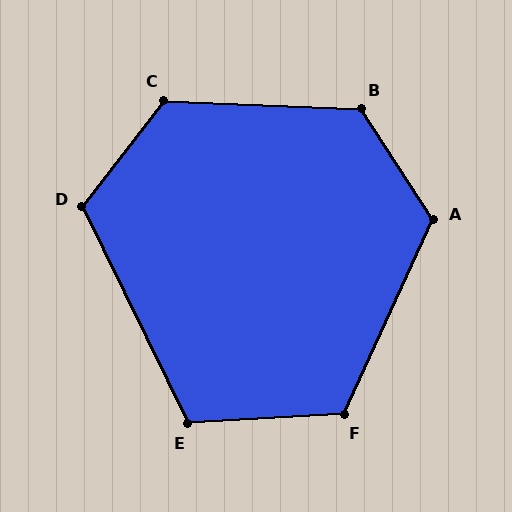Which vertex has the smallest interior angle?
E, at approximately 112 degrees.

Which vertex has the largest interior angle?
B, at approximately 125 degrees.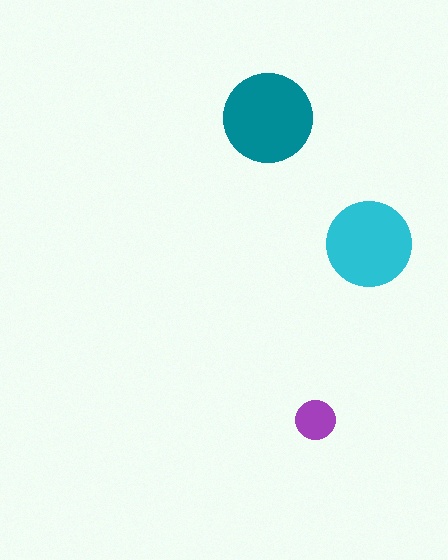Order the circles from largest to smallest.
the teal one, the cyan one, the purple one.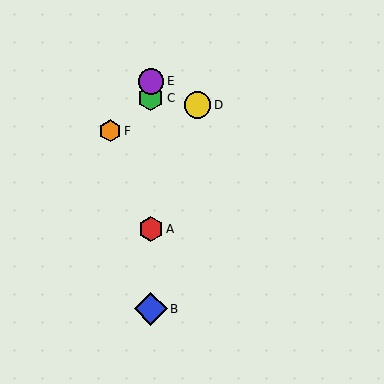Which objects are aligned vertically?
Objects A, B, C, E are aligned vertically.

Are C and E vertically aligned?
Yes, both are at x≈151.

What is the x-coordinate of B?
Object B is at x≈151.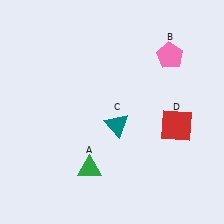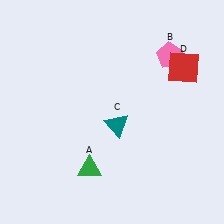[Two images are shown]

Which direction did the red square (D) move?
The red square (D) moved up.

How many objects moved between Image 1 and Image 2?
1 object moved between the two images.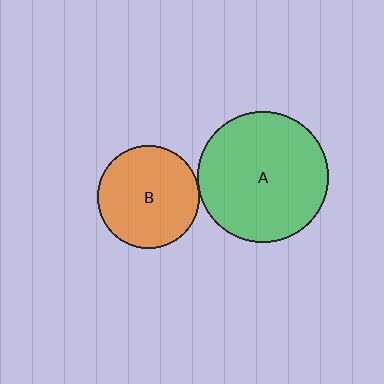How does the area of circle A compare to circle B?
Approximately 1.6 times.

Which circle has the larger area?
Circle A (green).